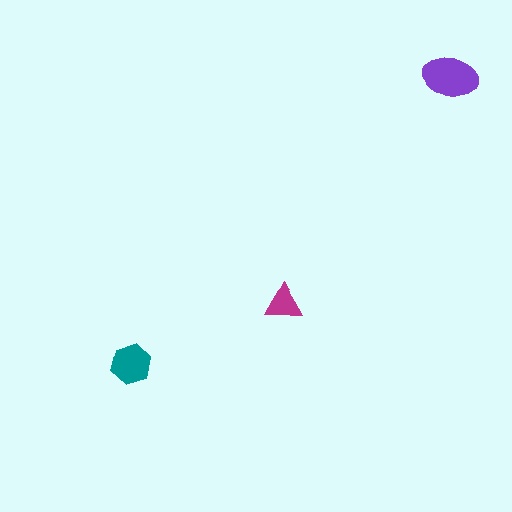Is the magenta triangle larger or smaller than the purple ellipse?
Smaller.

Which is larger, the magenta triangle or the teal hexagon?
The teal hexagon.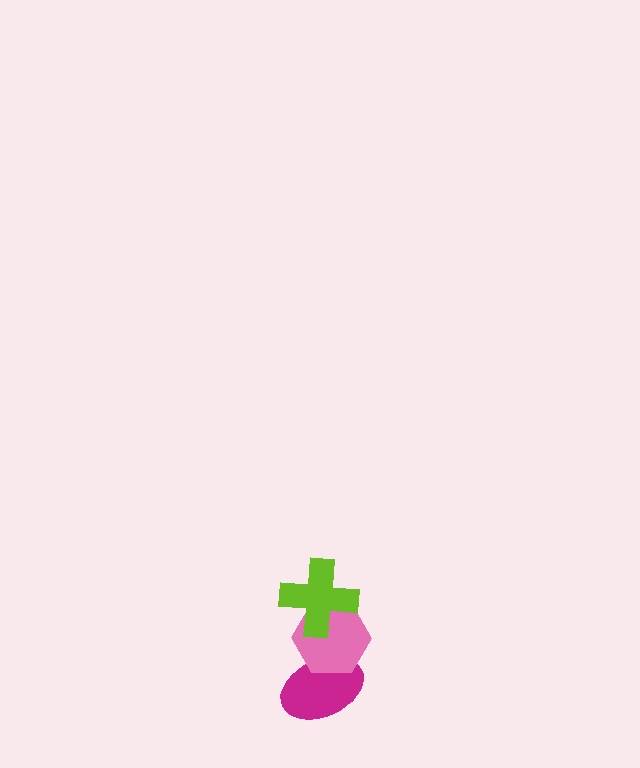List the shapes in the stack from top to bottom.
From top to bottom: the lime cross, the pink hexagon, the magenta ellipse.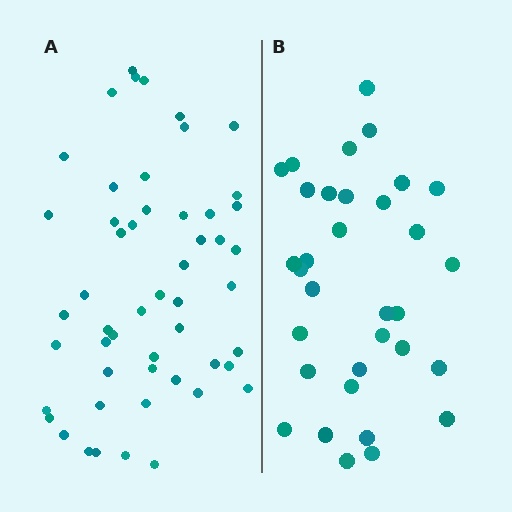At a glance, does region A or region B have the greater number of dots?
Region A (the left region) has more dots.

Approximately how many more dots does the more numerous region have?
Region A has approximately 20 more dots than region B.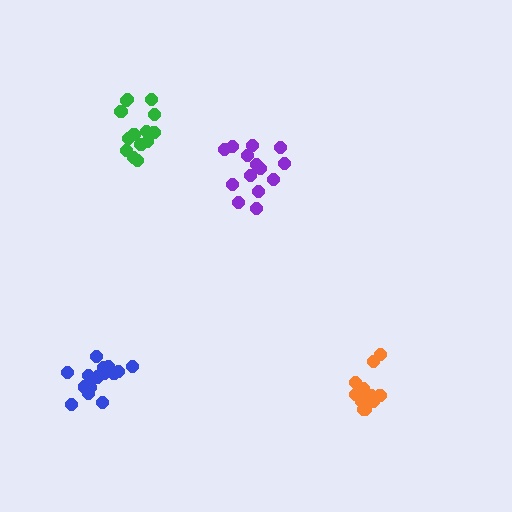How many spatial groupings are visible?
There are 4 spatial groupings.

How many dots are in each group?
Group 1: 14 dots, Group 2: 14 dots, Group 3: 15 dots, Group 4: 11 dots (54 total).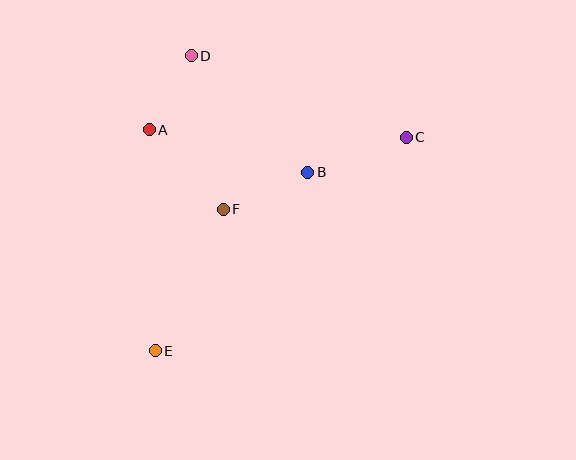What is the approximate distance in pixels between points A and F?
The distance between A and F is approximately 109 pixels.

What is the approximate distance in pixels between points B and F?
The distance between B and F is approximately 92 pixels.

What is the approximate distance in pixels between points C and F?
The distance between C and F is approximately 196 pixels.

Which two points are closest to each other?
Points A and D are closest to each other.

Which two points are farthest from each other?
Points C and E are farthest from each other.